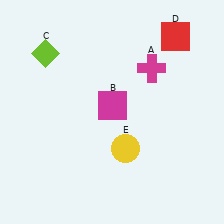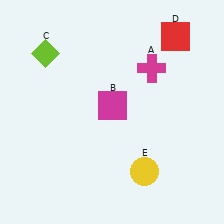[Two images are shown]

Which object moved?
The yellow circle (E) moved down.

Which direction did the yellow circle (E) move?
The yellow circle (E) moved down.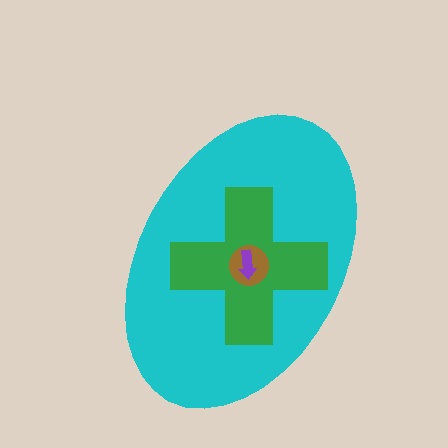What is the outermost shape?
The cyan ellipse.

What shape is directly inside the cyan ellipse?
The green cross.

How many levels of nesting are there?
4.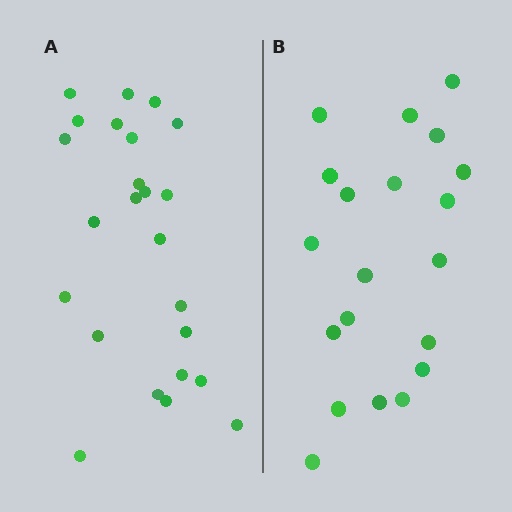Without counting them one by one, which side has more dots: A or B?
Region A (the left region) has more dots.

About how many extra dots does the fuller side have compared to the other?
Region A has about 4 more dots than region B.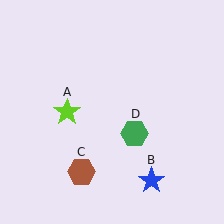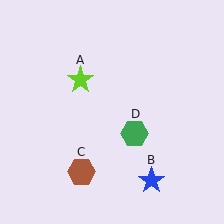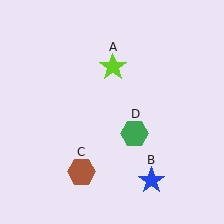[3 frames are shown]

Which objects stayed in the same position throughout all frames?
Blue star (object B) and brown hexagon (object C) and green hexagon (object D) remained stationary.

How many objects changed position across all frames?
1 object changed position: lime star (object A).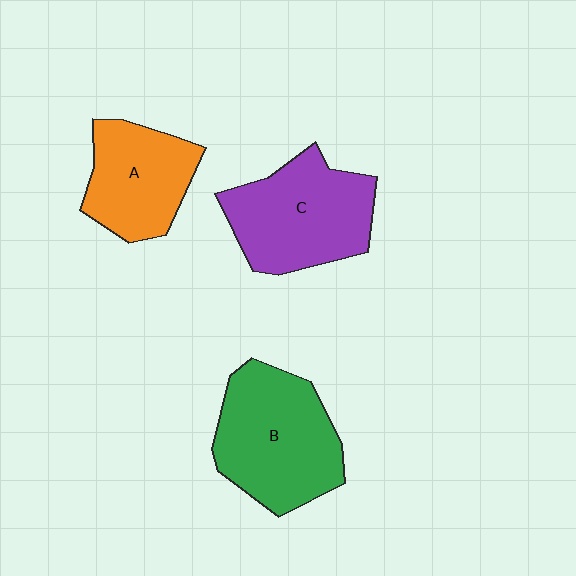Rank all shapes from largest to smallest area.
From largest to smallest: B (green), C (purple), A (orange).